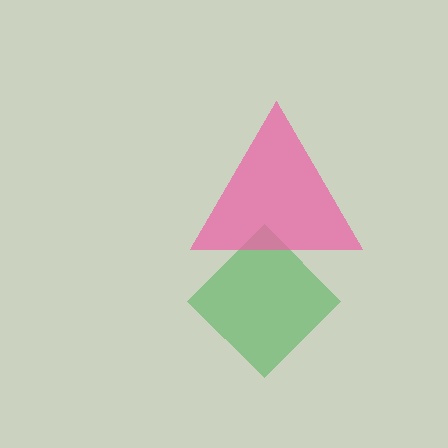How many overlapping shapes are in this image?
There are 2 overlapping shapes in the image.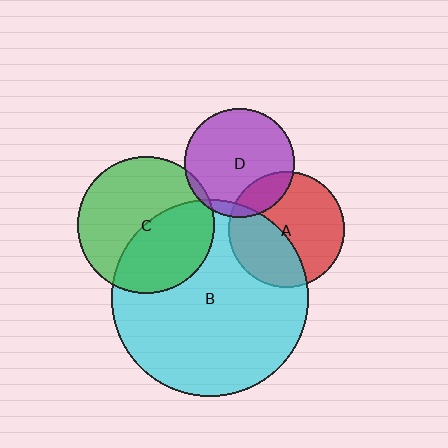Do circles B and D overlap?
Yes.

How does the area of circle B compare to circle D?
Approximately 3.2 times.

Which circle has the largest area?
Circle B (cyan).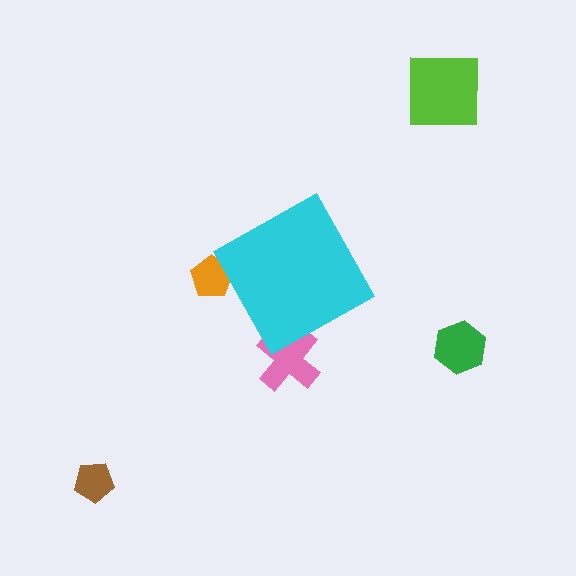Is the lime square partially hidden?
No, the lime square is fully visible.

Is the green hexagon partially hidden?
No, the green hexagon is fully visible.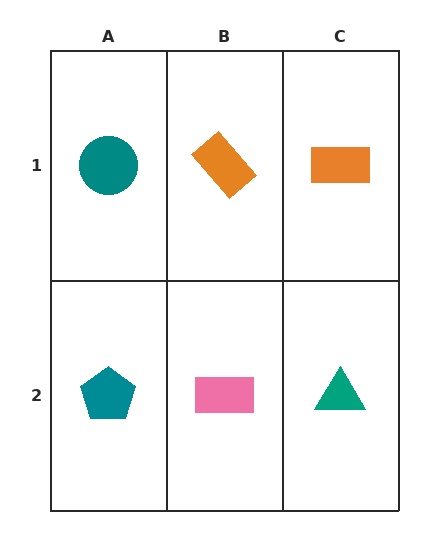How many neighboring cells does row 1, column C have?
2.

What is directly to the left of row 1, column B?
A teal circle.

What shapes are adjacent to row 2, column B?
An orange rectangle (row 1, column B), a teal pentagon (row 2, column A), a teal triangle (row 2, column C).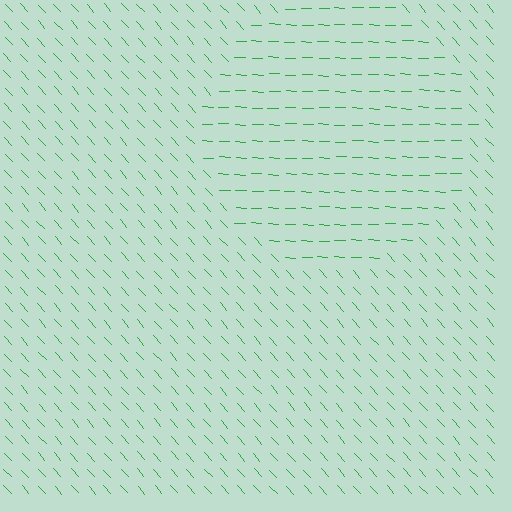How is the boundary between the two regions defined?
The boundary is defined purely by a change in line orientation (approximately 45 degrees difference). All lines are the same color and thickness.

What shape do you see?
I see a circle.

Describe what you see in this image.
The image is filled with small green line segments. A circle region in the image has lines oriented differently from the surrounding lines, creating a visible texture boundary.